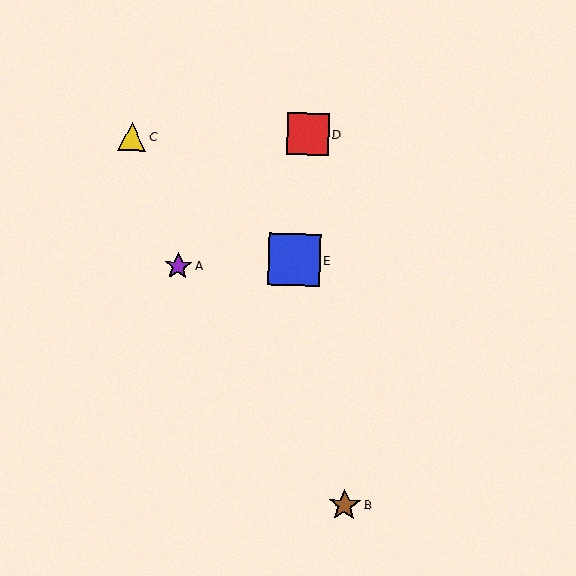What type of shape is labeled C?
Shape C is a yellow triangle.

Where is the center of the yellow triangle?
The center of the yellow triangle is at (132, 137).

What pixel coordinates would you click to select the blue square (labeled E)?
Click at (294, 260) to select the blue square E.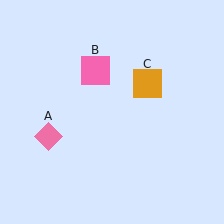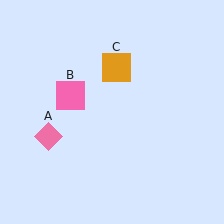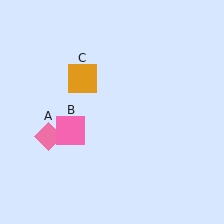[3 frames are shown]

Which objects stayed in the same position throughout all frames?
Pink diamond (object A) remained stationary.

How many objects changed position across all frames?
2 objects changed position: pink square (object B), orange square (object C).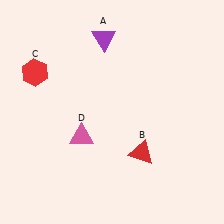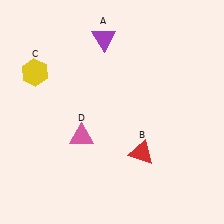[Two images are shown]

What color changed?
The hexagon (C) changed from red in Image 1 to yellow in Image 2.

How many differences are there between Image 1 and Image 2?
There is 1 difference between the two images.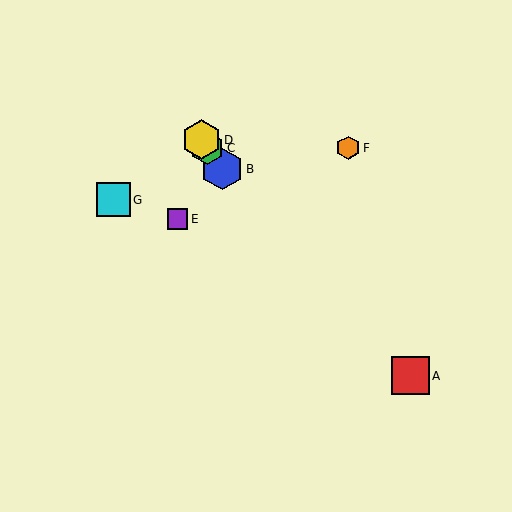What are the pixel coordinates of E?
Object E is at (177, 219).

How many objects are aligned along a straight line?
3 objects (B, C, D) are aligned along a straight line.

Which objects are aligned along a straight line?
Objects B, C, D are aligned along a straight line.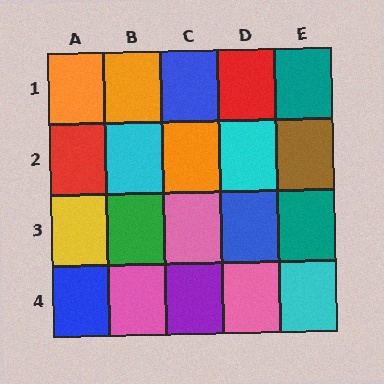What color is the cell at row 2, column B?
Cyan.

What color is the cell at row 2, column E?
Brown.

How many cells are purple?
1 cell is purple.